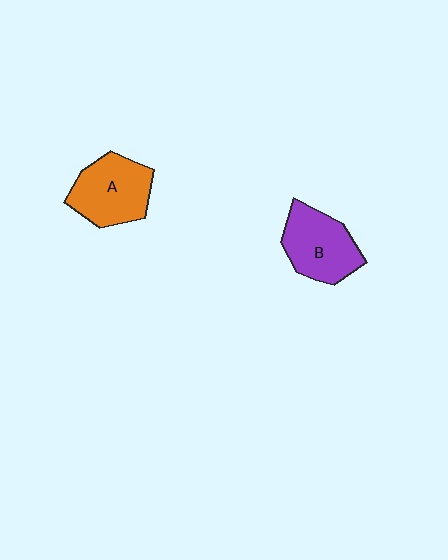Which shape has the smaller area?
Shape B (purple).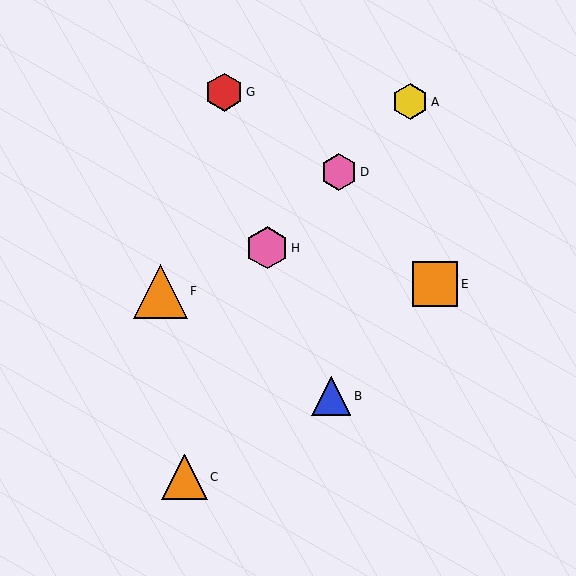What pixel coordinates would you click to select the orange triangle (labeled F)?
Click at (161, 291) to select the orange triangle F.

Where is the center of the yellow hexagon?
The center of the yellow hexagon is at (410, 102).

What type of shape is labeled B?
Shape B is a blue triangle.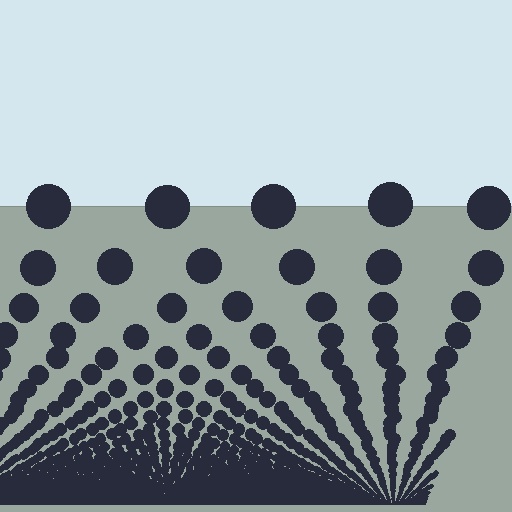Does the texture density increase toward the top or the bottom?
Density increases toward the bottom.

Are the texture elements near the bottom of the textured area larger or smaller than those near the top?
Smaller. The gradient is inverted — elements near the bottom are smaller and denser.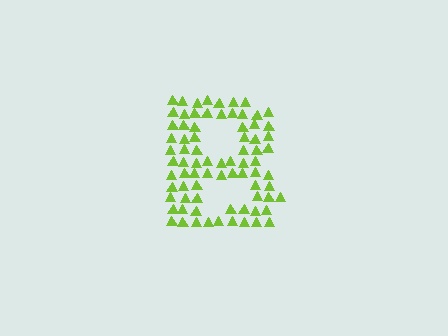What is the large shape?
The large shape is the letter B.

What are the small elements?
The small elements are triangles.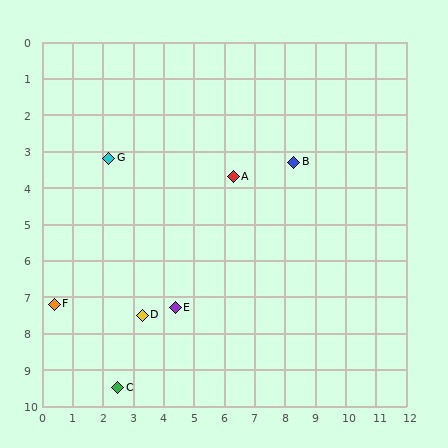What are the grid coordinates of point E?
Point E is at approximately (4.4, 7.3).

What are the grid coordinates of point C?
Point C is at approximately (2.5, 9.5).